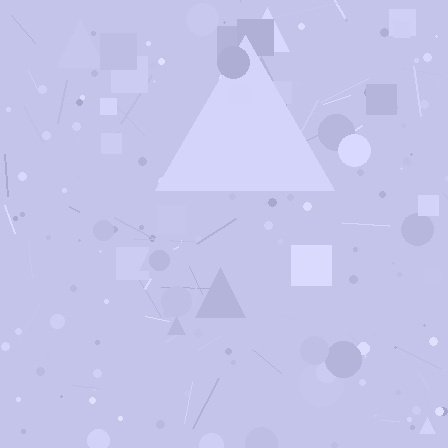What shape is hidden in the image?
A triangle is hidden in the image.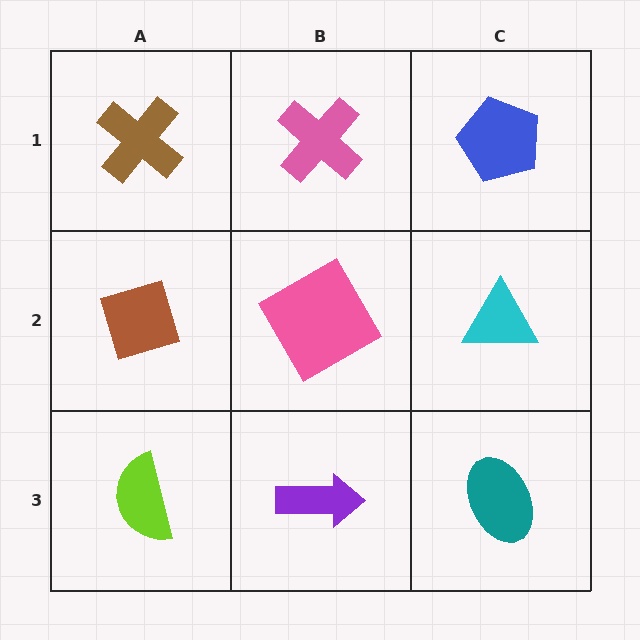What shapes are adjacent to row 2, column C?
A blue pentagon (row 1, column C), a teal ellipse (row 3, column C), a pink square (row 2, column B).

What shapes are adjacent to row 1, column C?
A cyan triangle (row 2, column C), a pink cross (row 1, column B).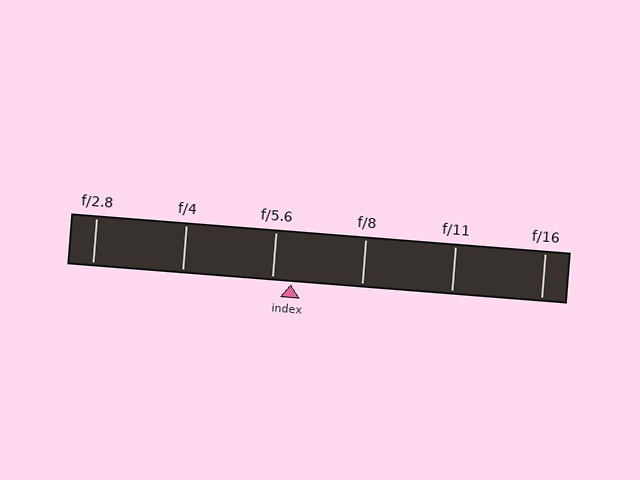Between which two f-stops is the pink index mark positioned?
The index mark is between f/5.6 and f/8.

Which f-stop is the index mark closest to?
The index mark is closest to f/5.6.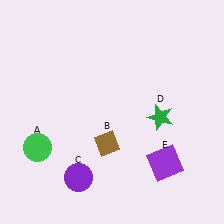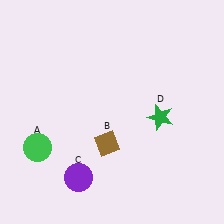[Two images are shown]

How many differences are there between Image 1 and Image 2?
There is 1 difference between the two images.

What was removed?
The purple square (E) was removed in Image 2.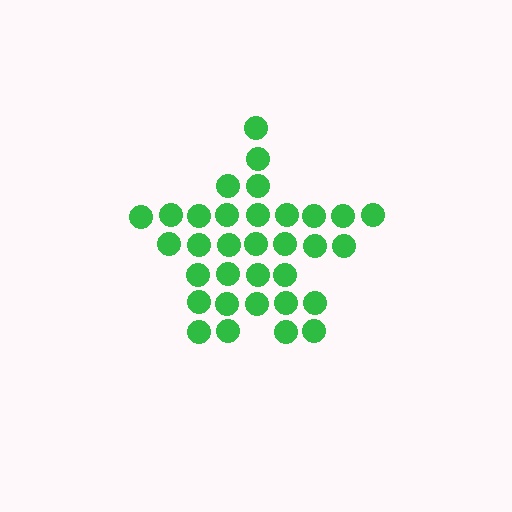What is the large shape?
The large shape is a star.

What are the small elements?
The small elements are circles.